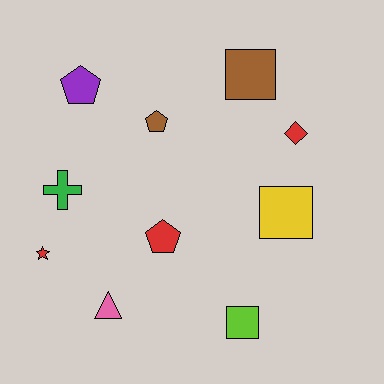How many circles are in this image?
There are no circles.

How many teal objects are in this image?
There are no teal objects.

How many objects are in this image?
There are 10 objects.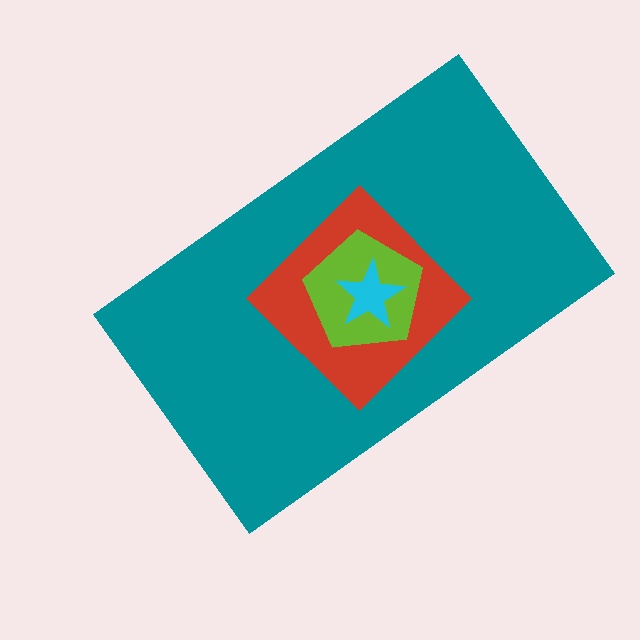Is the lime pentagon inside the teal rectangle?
Yes.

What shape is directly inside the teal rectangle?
The red diamond.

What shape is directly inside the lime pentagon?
The cyan star.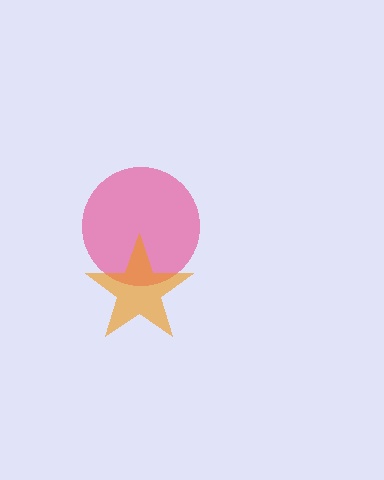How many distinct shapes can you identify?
There are 2 distinct shapes: a pink circle, an orange star.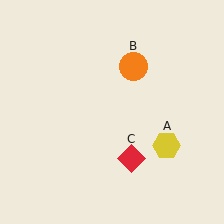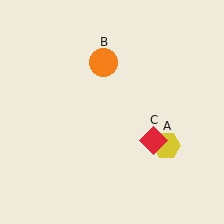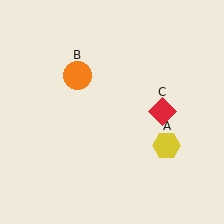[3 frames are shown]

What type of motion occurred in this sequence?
The orange circle (object B), red diamond (object C) rotated counterclockwise around the center of the scene.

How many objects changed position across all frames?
2 objects changed position: orange circle (object B), red diamond (object C).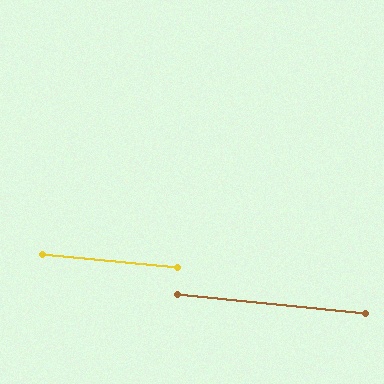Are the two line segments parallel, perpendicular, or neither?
Parallel — their directions differ by only 0.4°.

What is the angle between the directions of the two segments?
Approximately 0 degrees.